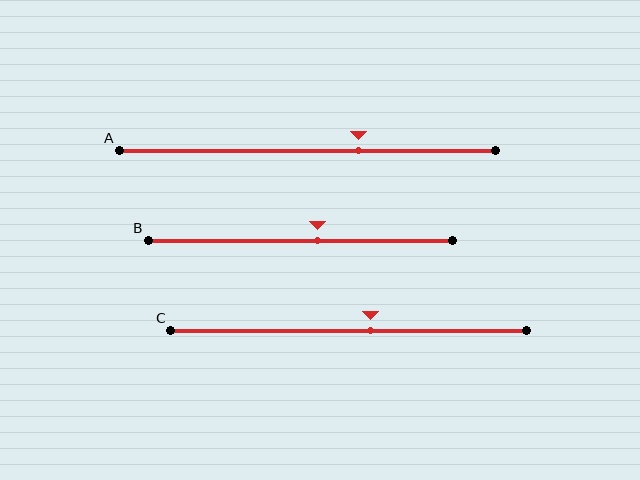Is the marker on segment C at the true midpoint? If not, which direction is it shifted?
No, the marker on segment C is shifted to the right by about 6% of the segment length.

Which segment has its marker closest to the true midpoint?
Segment B has its marker closest to the true midpoint.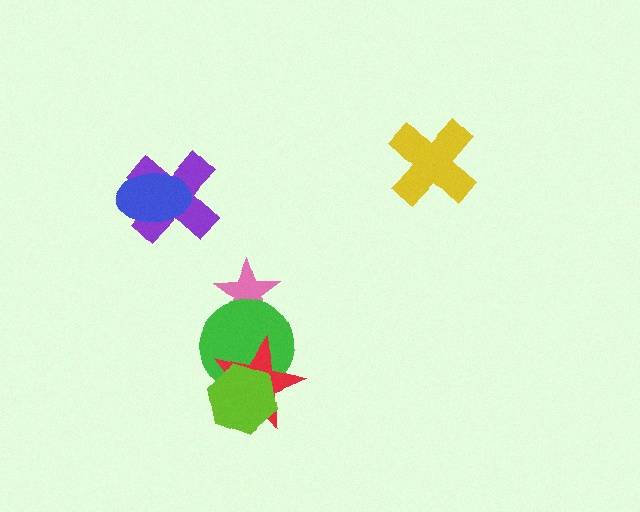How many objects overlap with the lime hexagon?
2 objects overlap with the lime hexagon.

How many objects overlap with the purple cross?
1 object overlaps with the purple cross.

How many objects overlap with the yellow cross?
0 objects overlap with the yellow cross.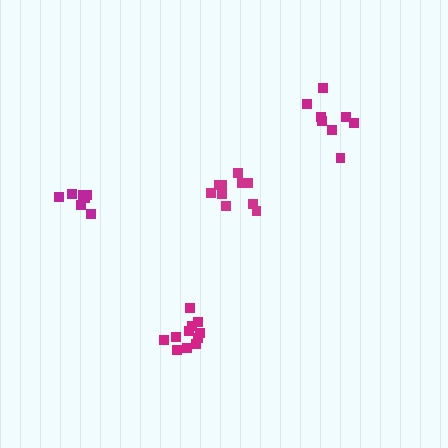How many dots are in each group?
Group 1: 10 dots, Group 2: 8 dots, Group 3: 7 dots, Group 4: 11 dots (36 total).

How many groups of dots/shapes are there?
There are 4 groups.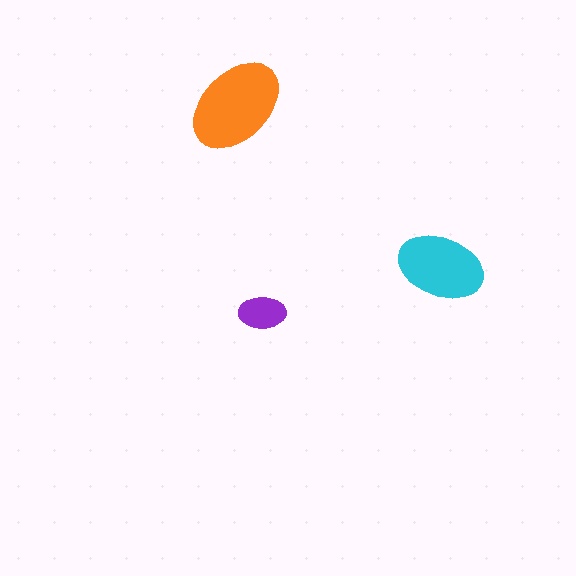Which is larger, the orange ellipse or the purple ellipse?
The orange one.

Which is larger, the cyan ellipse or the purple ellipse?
The cyan one.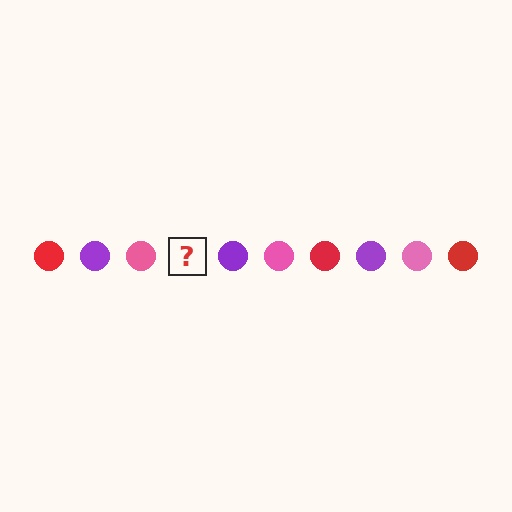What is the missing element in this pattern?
The missing element is a red circle.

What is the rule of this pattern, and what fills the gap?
The rule is that the pattern cycles through red, purple, pink circles. The gap should be filled with a red circle.